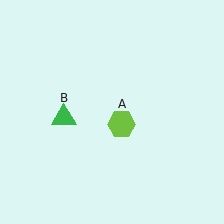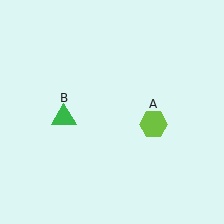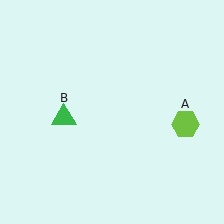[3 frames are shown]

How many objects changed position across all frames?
1 object changed position: lime hexagon (object A).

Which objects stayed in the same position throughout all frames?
Green triangle (object B) remained stationary.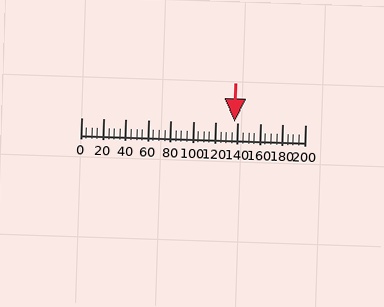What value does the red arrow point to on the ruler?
The red arrow points to approximately 137.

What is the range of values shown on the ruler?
The ruler shows values from 0 to 200.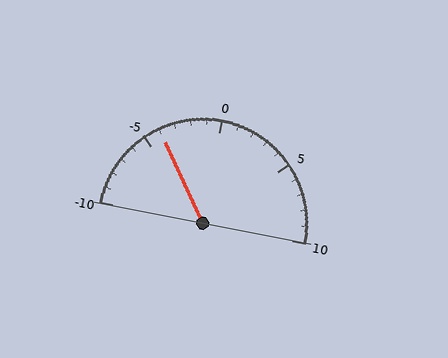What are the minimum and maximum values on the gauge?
The gauge ranges from -10 to 10.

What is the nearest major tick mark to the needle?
The nearest major tick mark is -5.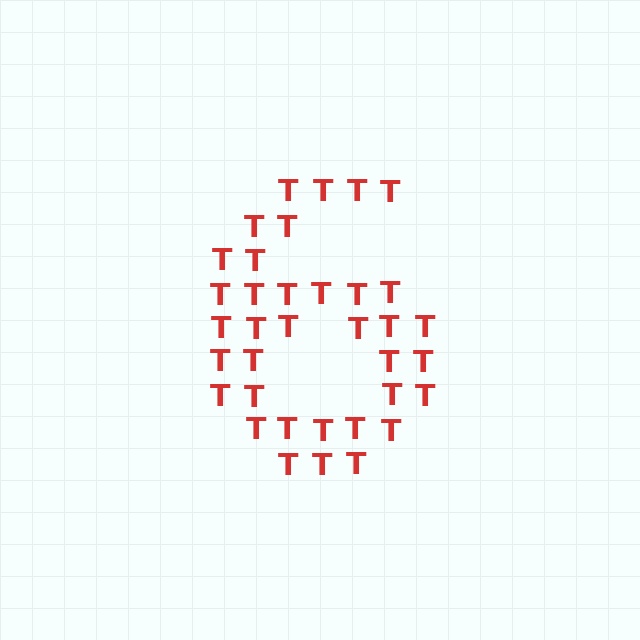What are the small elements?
The small elements are letter T's.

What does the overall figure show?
The overall figure shows the digit 6.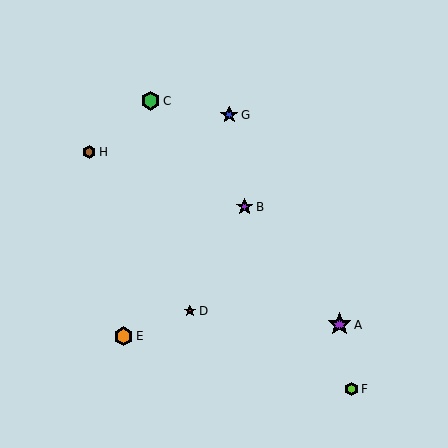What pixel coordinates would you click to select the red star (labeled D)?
Click at (190, 311) to select the red star D.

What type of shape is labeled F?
Shape F is a lime hexagon.